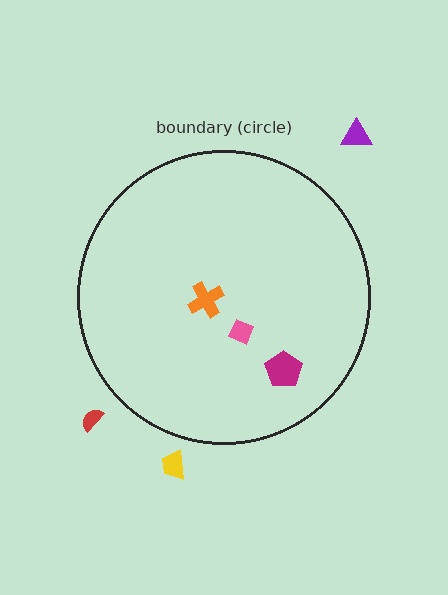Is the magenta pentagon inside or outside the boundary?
Inside.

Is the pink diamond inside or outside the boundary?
Inside.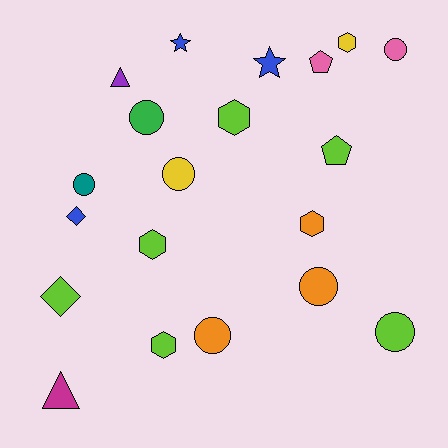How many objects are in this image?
There are 20 objects.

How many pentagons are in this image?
There are 2 pentagons.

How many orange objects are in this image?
There are 3 orange objects.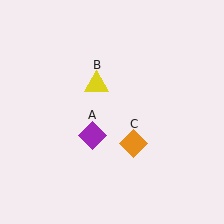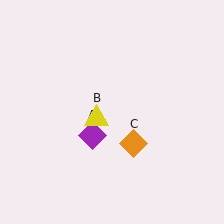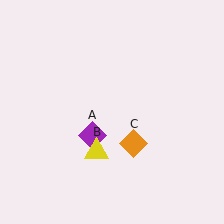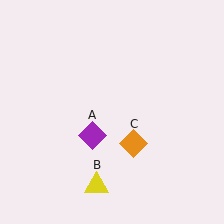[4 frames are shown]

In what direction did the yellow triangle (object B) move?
The yellow triangle (object B) moved down.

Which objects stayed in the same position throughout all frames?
Purple diamond (object A) and orange diamond (object C) remained stationary.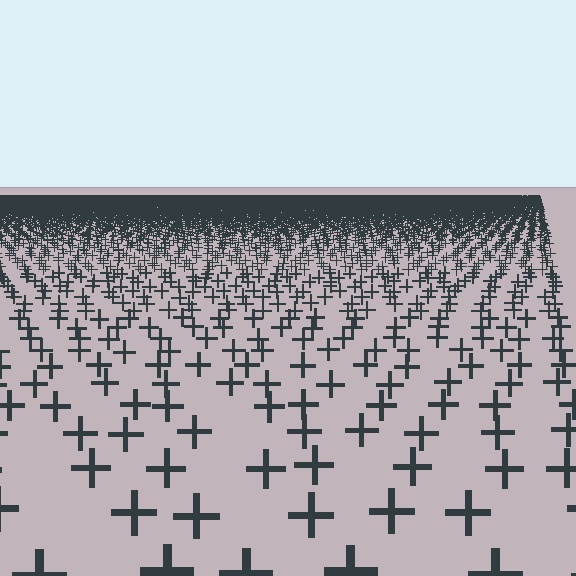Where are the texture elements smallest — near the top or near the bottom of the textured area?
Near the top.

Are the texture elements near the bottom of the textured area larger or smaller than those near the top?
Larger. Near the bottom, elements are closer to the viewer and appear at a bigger on-screen size.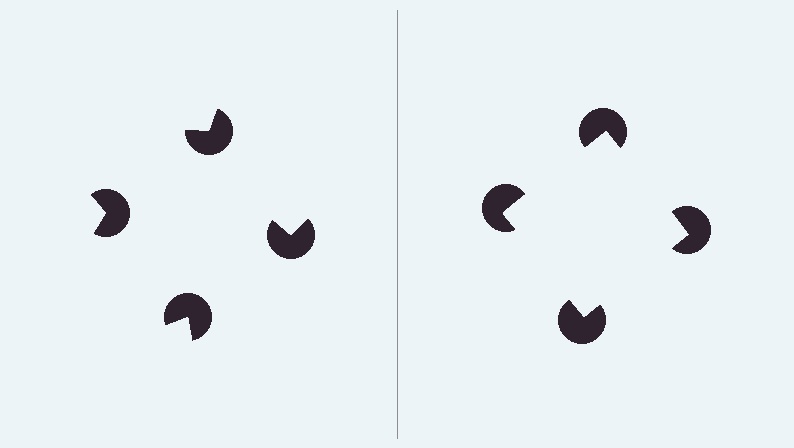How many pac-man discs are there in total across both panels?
8 — 4 on each side.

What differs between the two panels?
The pac-man discs are positioned identically on both sides; only the wedge orientations differ. On the right they align to a square; on the left they are misaligned.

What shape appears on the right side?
An illusory square.